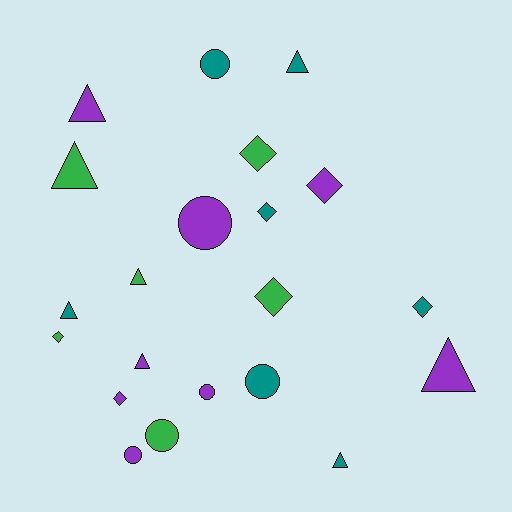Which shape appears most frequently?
Triangle, with 8 objects.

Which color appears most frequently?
Purple, with 8 objects.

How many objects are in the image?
There are 21 objects.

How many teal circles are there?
There are 2 teal circles.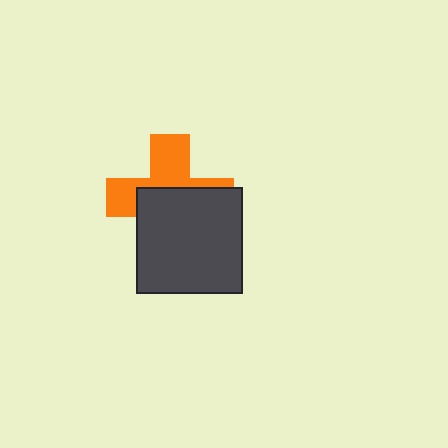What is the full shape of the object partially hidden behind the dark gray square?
The partially hidden object is an orange cross.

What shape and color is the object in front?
The object in front is a dark gray square.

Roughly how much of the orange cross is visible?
About half of it is visible (roughly 46%).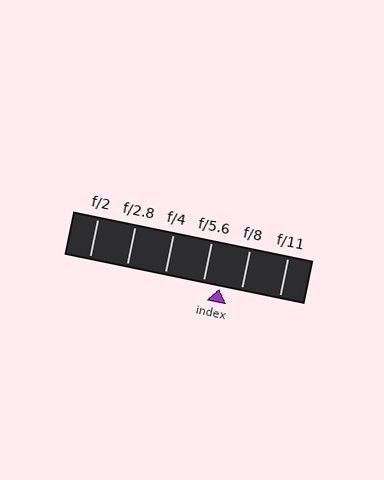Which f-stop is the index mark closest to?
The index mark is closest to f/5.6.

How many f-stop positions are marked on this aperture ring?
There are 6 f-stop positions marked.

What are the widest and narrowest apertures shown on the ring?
The widest aperture shown is f/2 and the narrowest is f/11.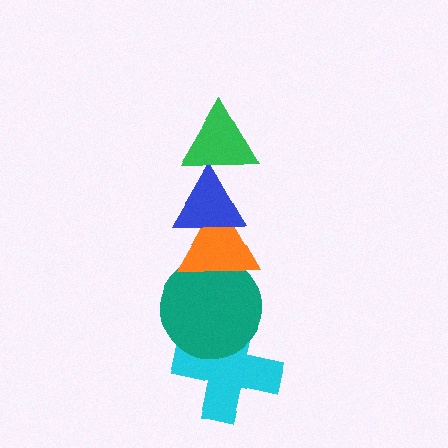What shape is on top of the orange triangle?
The blue triangle is on top of the orange triangle.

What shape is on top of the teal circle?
The orange triangle is on top of the teal circle.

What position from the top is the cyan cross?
The cyan cross is 5th from the top.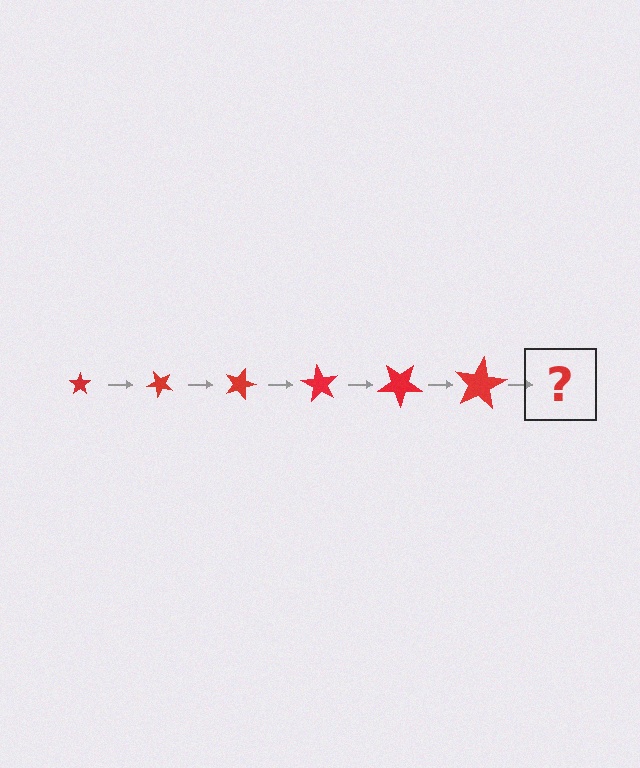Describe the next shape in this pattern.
It should be a star, larger than the previous one and rotated 270 degrees from the start.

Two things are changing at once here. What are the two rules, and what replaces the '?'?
The two rules are that the star grows larger each step and it rotates 45 degrees each step. The '?' should be a star, larger than the previous one and rotated 270 degrees from the start.